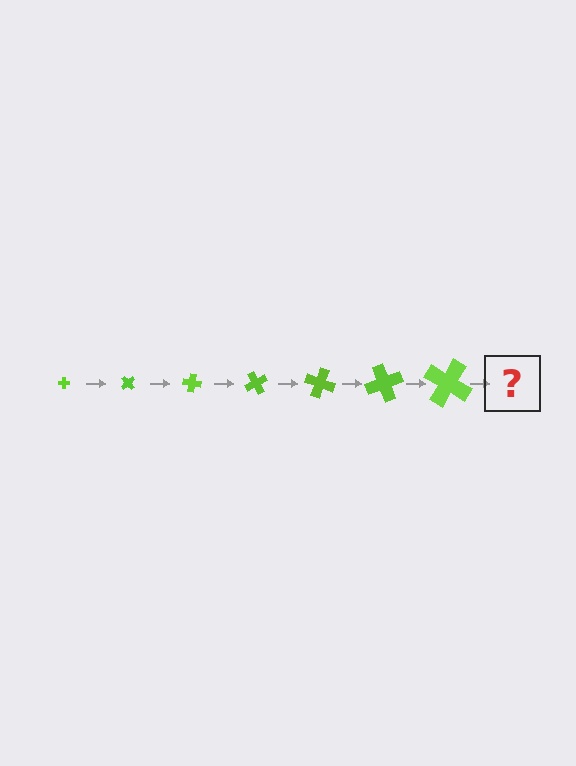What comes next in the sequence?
The next element should be a cross, larger than the previous one and rotated 350 degrees from the start.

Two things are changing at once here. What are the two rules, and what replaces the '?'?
The two rules are that the cross grows larger each step and it rotates 50 degrees each step. The '?' should be a cross, larger than the previous one and rotated 350 degrees from the start.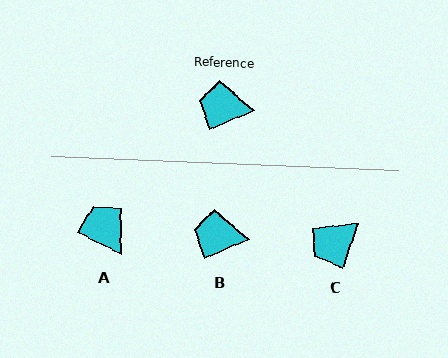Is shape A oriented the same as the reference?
No, it is off by about 50 degrees.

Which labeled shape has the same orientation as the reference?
B.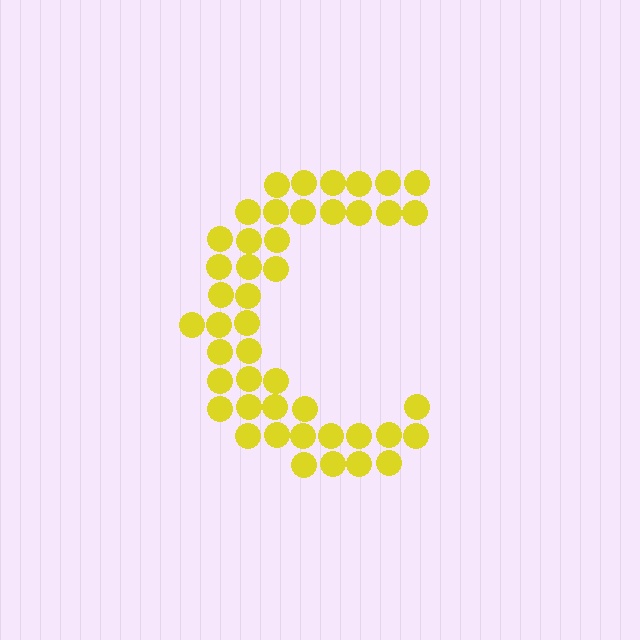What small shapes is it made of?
It is made of small circles.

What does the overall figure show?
The overall figure shows the letter C.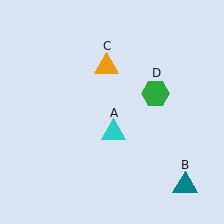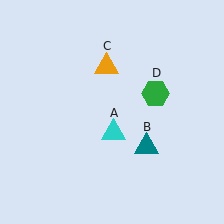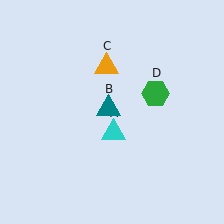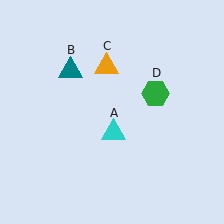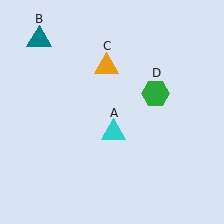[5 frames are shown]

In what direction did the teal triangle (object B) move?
The teal triangle (object B) moved up and to the left.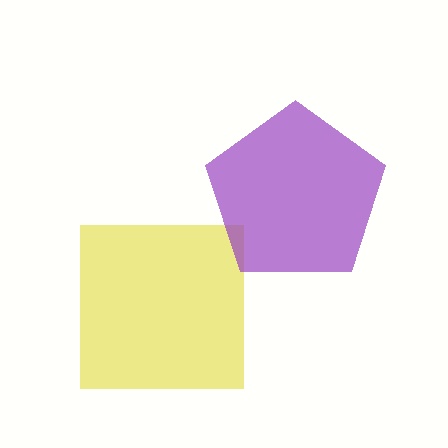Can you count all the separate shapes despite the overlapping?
Yes, there are 2 separate shapes.